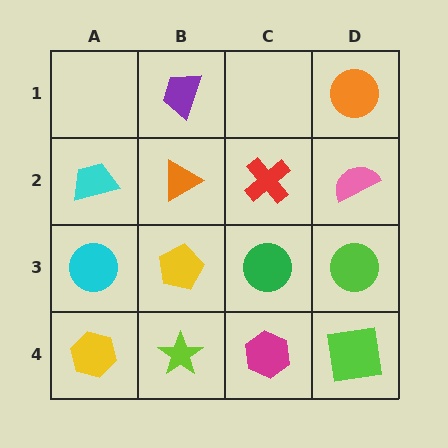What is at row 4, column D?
A lime square.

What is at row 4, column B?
A lime star.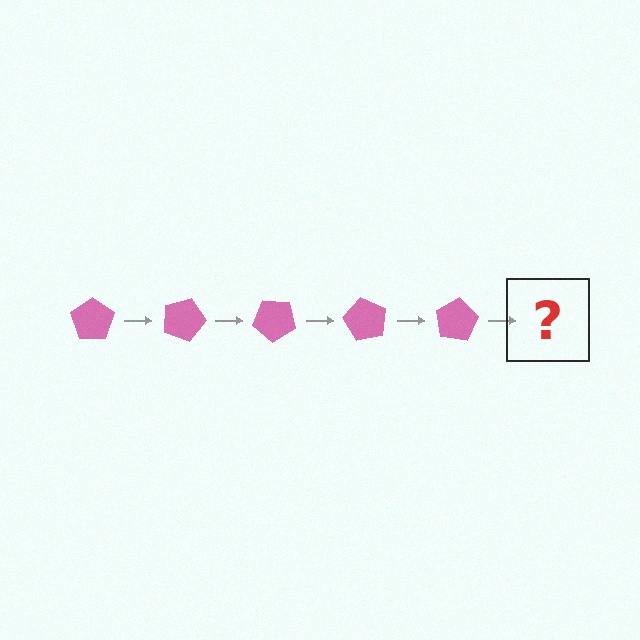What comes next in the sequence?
The next element should be a pink pentagon rotated 100 degrees.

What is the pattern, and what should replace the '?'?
The pattern is that the pentagon rotates 20 degrees each step. The '?' should be a pink pentagon rotated 100 degrees.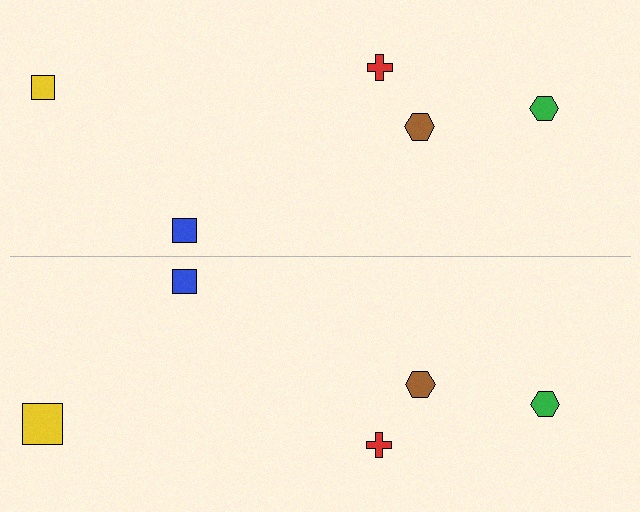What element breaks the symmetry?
The yellow square on the bottom side has a different size than its mirror counterpart.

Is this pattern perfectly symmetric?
No, the pattern is not perfectly symmetric. The yellow square on the bottom side has a different size than its mirror counterpart.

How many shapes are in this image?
There are 10 shapes in this image.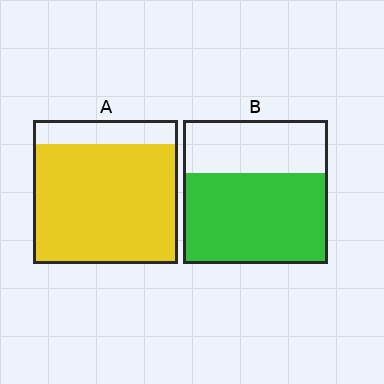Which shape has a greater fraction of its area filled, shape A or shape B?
Shape A.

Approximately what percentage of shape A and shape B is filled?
A is approximately 85% and B is approximately 65%.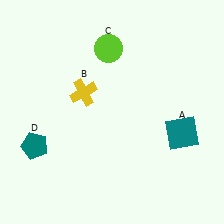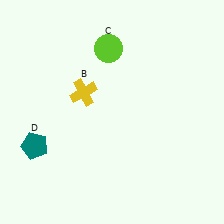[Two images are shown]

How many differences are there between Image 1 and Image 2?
There is 1 difference between the two images.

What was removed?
The teal square (A) was removed in Image 2.